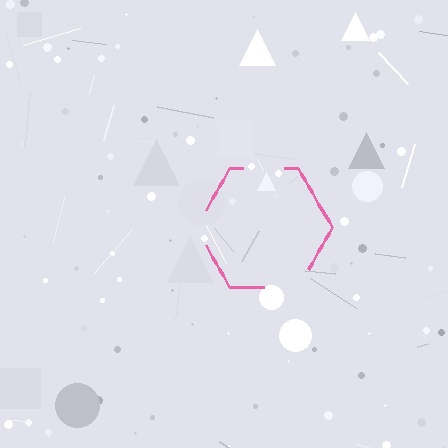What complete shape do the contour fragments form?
The contour fragments form a hexagon.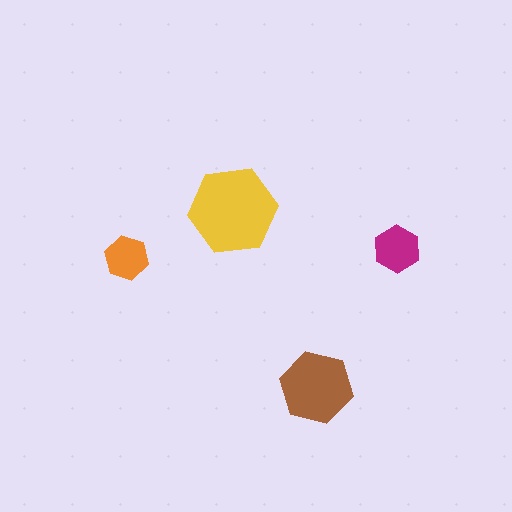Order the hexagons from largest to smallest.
the yellow one, the brown one, the magenta one, the orange one.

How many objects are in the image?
There are 4 objects in the image.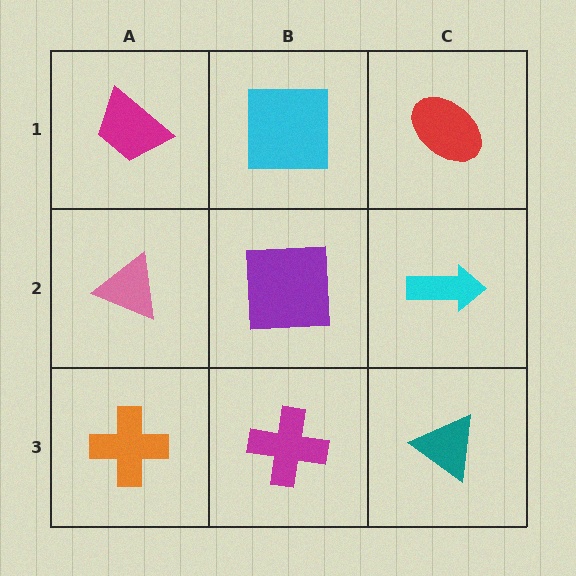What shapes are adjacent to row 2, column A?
A magenta trapezoid (row 1, column A), an orange cross (row 3, column A), a purple square (row 2, column B).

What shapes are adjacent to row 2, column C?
A red ellipse (row 1, column C), a teal triangle (row 3, column C), a purple square (row 2, column B).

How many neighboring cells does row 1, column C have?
2.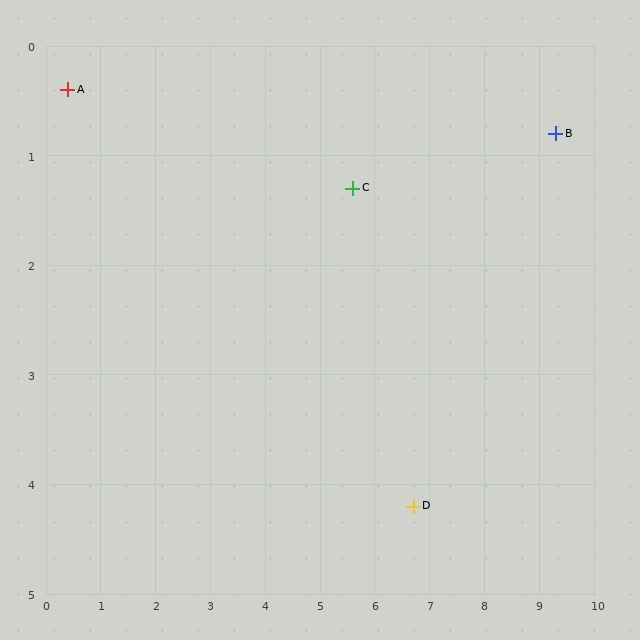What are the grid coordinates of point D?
Point D is at approximately (6.7, 4.2).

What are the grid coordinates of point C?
Point C is at approximately (5.6, 1.3).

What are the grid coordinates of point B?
Point B is at approximately (9.3, 0.8).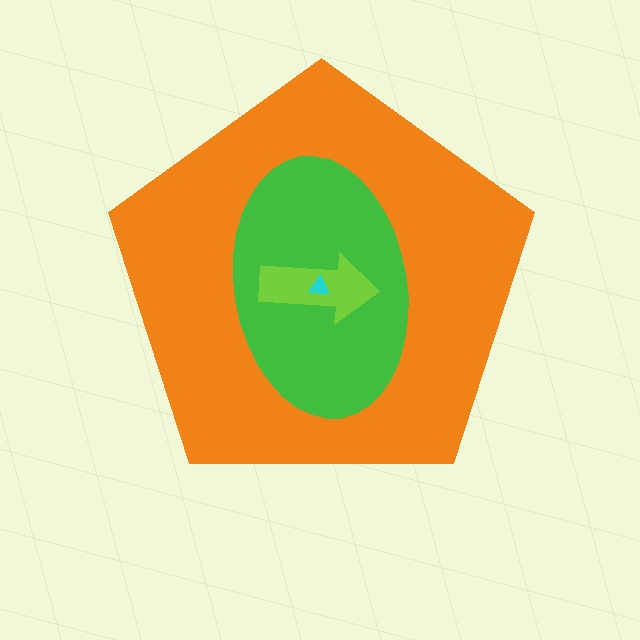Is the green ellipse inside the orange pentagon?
Yes.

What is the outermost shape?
The orange pentagon.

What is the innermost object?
The cyan triangle.